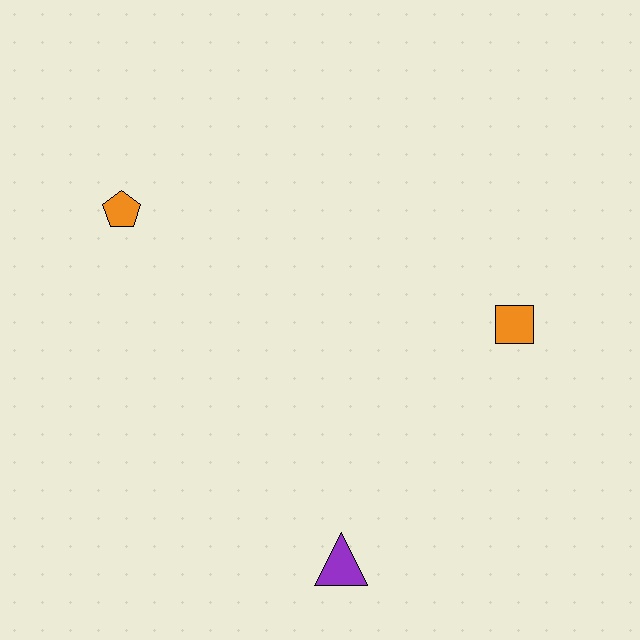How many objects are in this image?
There are 3 objects.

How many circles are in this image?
There are no circles.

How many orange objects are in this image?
There are 2 orange objects.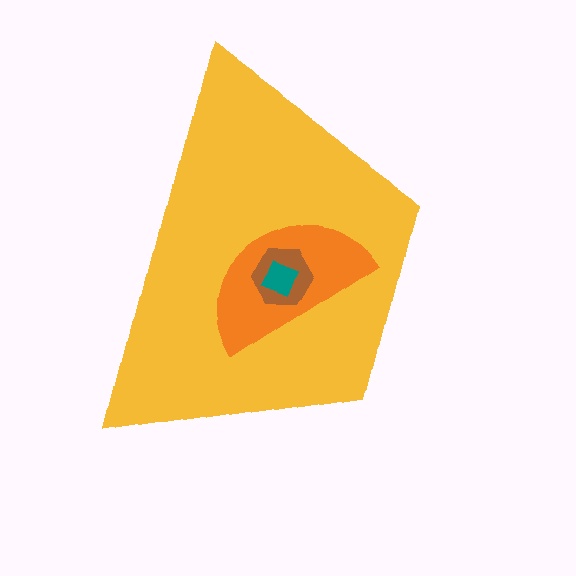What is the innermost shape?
The teal square.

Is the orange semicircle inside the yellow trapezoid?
Yes.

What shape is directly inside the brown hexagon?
The teal square.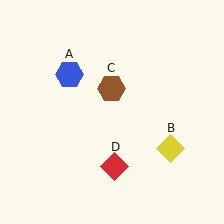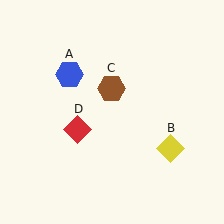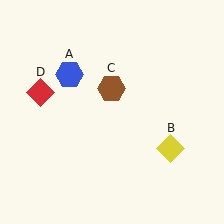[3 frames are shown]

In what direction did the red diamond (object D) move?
The red diamond (object D) moved up and to the left.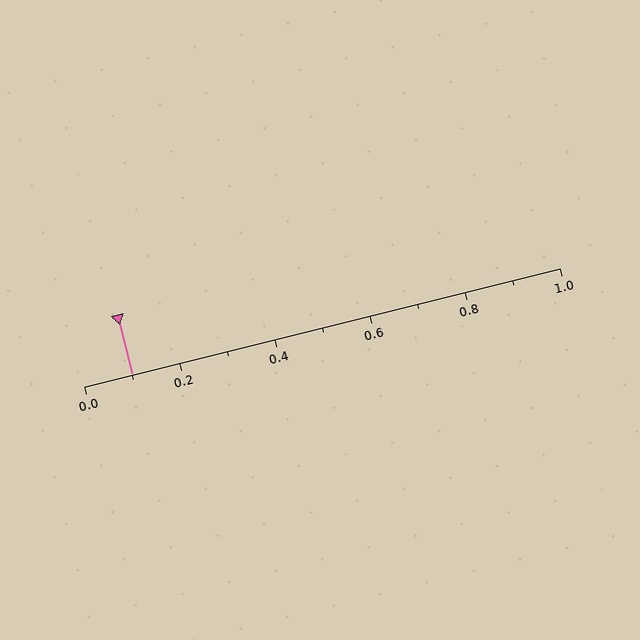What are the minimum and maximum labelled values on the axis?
The axis runs from 0.0 to 1.0.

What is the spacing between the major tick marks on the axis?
The major ticks are spaced 0.2 apart.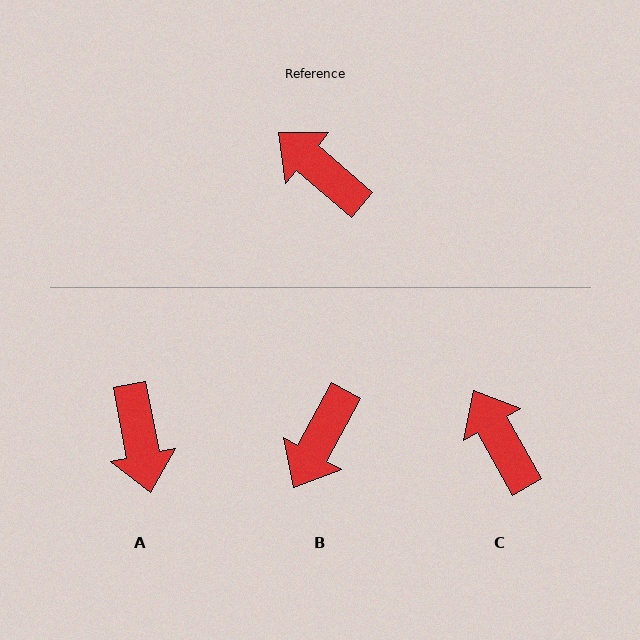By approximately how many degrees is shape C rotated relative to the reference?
Approximately 20 degrees clockwise.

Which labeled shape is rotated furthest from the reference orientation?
A, about 142 degrees away.